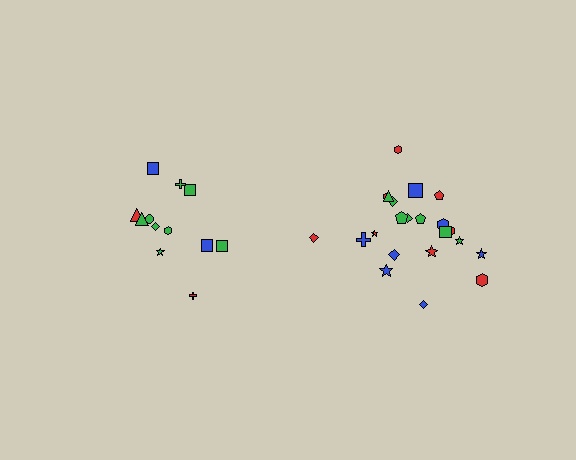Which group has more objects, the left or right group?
The right group.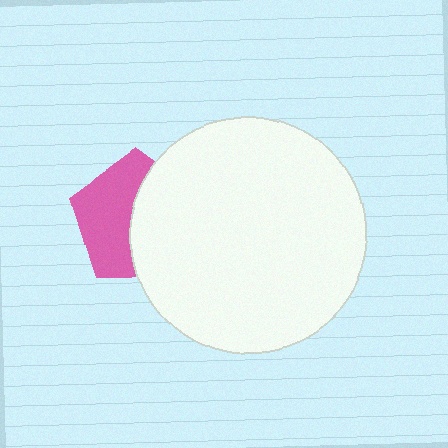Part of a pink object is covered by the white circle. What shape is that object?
It is a pentagon.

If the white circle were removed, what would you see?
You would see the complete pink pentagon.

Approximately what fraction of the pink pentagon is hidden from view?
Roughly 51% of the pink pentagon is hidden behind the white circle.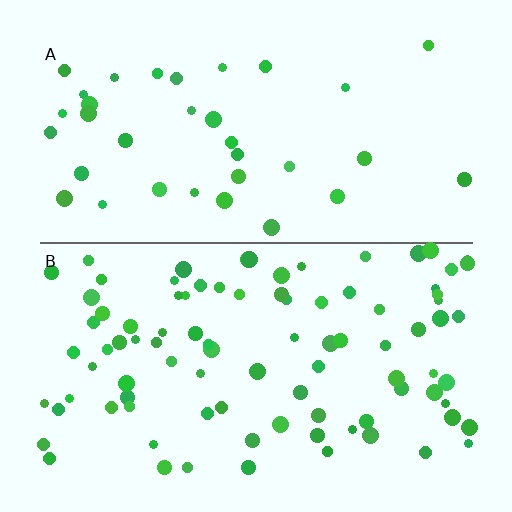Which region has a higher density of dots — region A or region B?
B (the bottom).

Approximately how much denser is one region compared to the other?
Approximately 2.6× — region B over region A.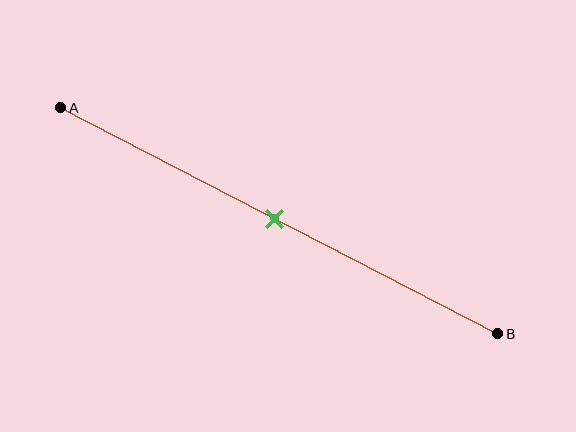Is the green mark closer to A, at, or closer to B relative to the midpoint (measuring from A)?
The green mark is approximately at the midpoint of segment AB.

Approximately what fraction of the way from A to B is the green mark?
The green mark is approximately 50% of the way from A to B.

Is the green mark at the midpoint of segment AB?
Yes, the mark is approximately at the midpoint.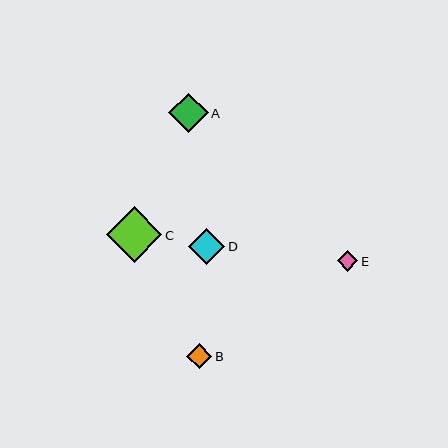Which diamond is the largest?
Diamond C is the largest with a size of approximately 56 pixels.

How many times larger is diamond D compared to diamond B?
Diamond D is approximately 1.4 times the size of diamond B.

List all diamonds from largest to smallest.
From largest to smallest: C, A, D, B, E.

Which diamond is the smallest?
Diamond E is the smallest with a size of approximately 21 pixels.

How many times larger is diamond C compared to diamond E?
Diamond C is approximately 2.7 times the size of diamond E.